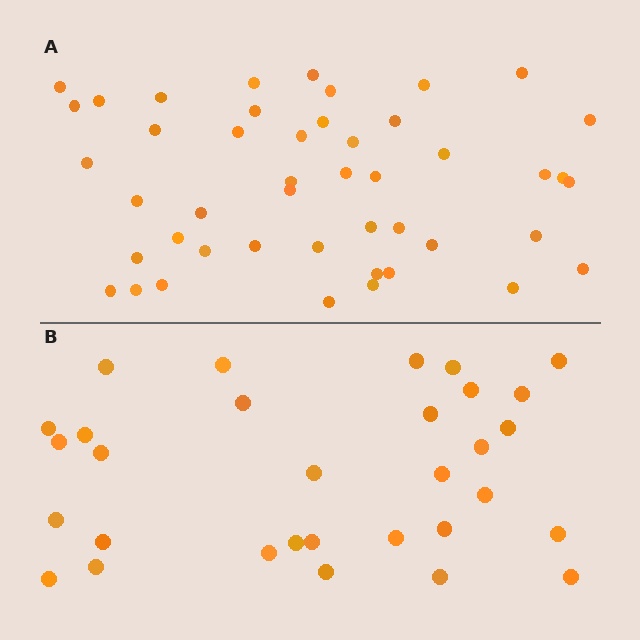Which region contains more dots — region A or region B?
Region A (the top region) has more dots.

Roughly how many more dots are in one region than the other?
Region A has approximately 15 more dots than region B.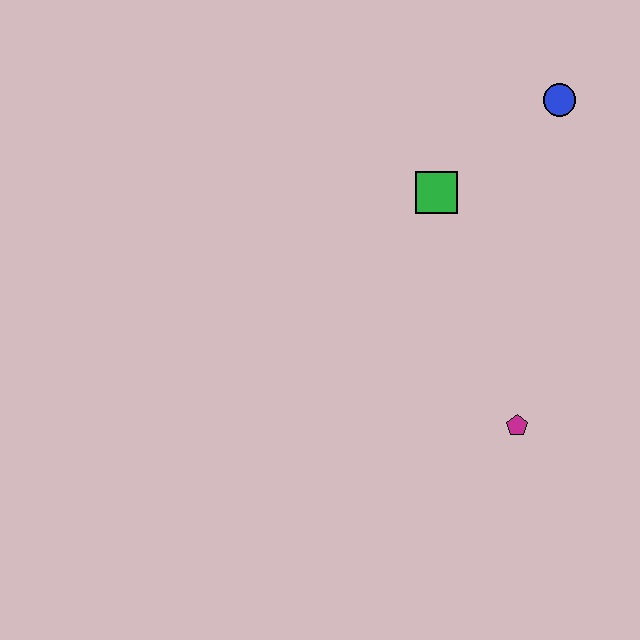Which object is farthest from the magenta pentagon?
The blue circle is farthest from the magenta pentagon.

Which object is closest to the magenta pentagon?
The green square is closest to the magenta pentagon.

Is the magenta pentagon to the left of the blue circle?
Yes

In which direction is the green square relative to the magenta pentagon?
The green square is above the magenta pentagon.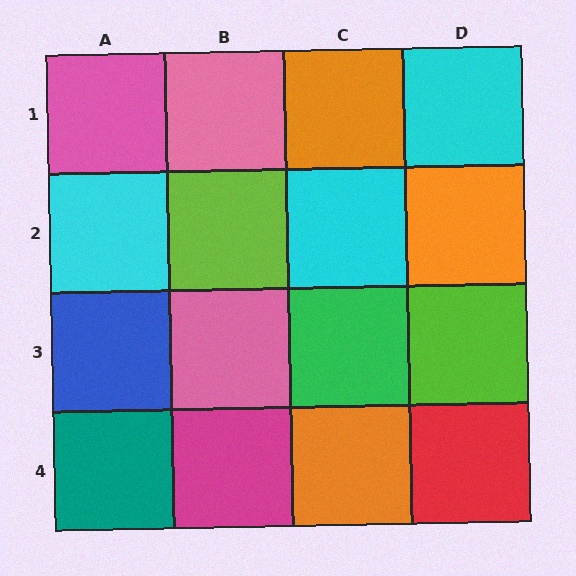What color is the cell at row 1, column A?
Pink.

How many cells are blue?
1 cell is blue.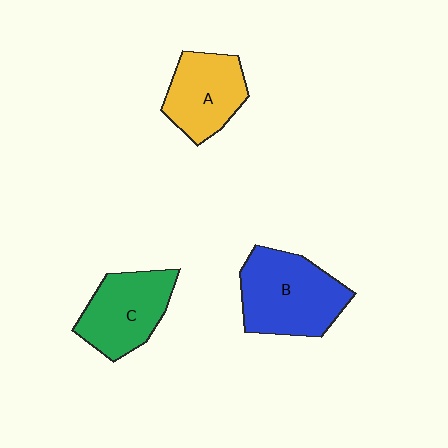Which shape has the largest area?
Shape B (blue).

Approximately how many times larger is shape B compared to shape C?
Approximately 1.2 times.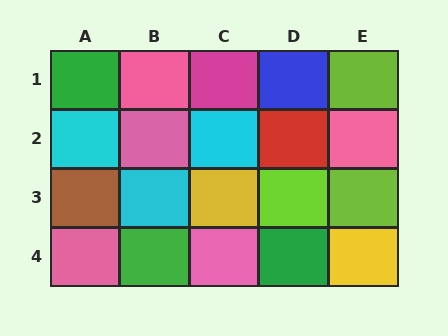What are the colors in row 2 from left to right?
Cyan, pink, cyan, red, pink.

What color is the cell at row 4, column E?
Yellow.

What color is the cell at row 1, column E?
Lime.